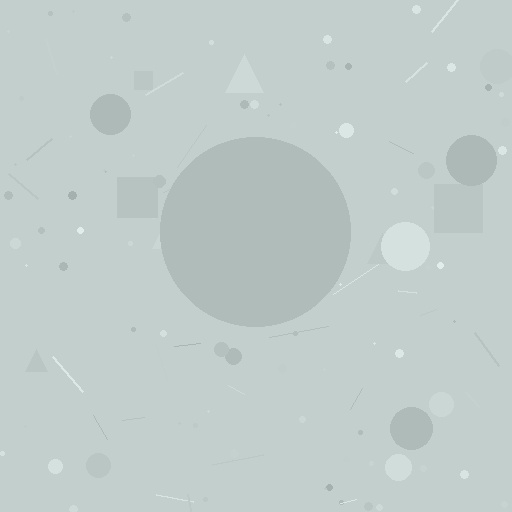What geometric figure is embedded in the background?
A circle is embedded in the background.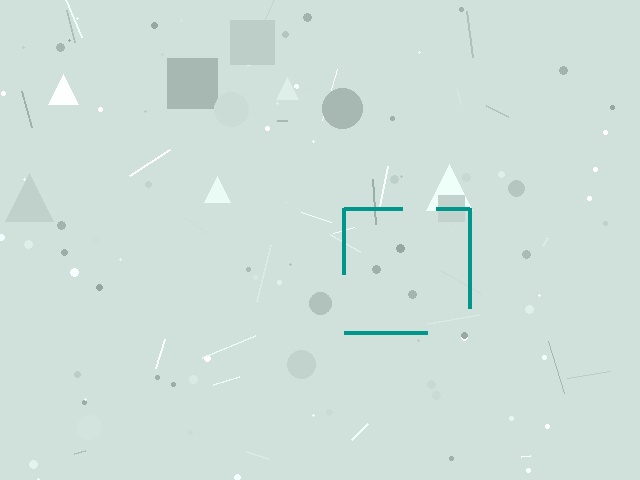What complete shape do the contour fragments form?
The contour fragments form a square.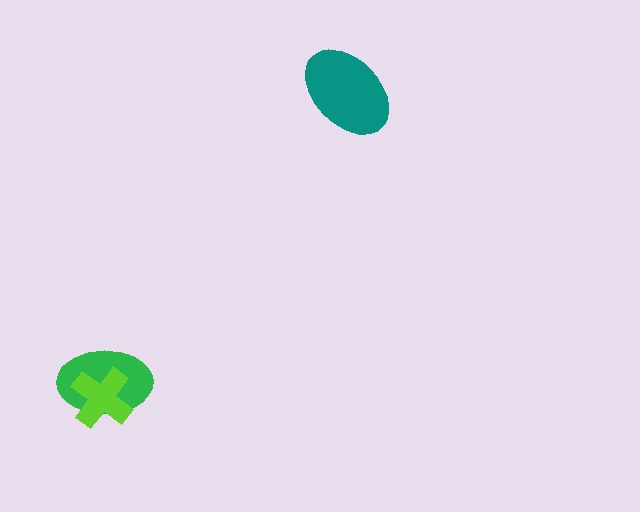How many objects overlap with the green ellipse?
1 object overlaps with the green ellipse.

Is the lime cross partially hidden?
No, no other shape covers it.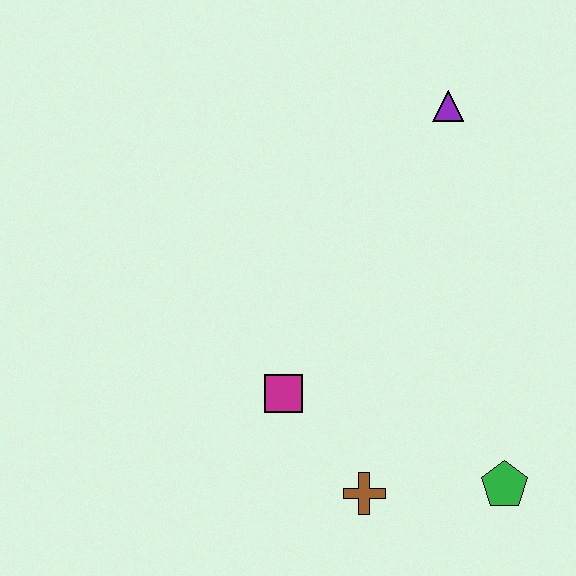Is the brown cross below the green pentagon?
Yes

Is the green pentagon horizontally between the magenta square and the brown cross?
No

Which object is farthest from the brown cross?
The purple triangle is farthest from the brown cross.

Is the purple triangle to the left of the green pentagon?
Yes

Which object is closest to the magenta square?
The brown cross is closest to the magenta square.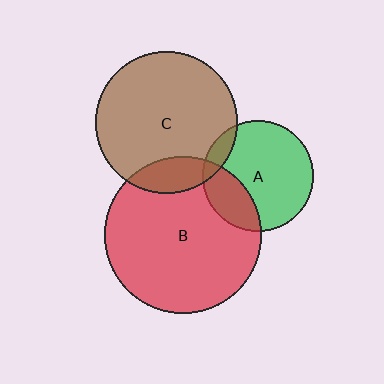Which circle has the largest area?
Circle B (red).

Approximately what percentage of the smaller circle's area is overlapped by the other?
Approximately 15%.